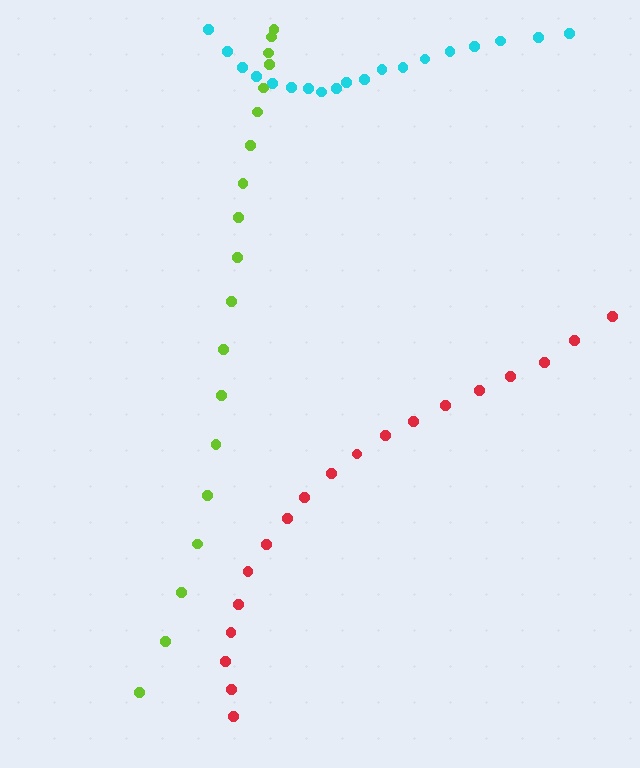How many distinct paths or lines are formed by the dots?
There are 3 distinct paths.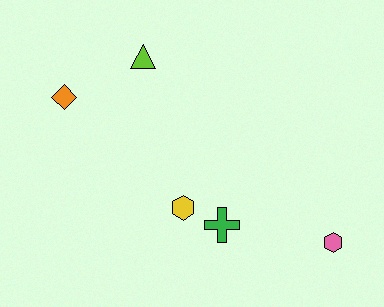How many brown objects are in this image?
There are no brown objects.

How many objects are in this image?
There are 5 objects.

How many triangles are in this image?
There is 1 triangle.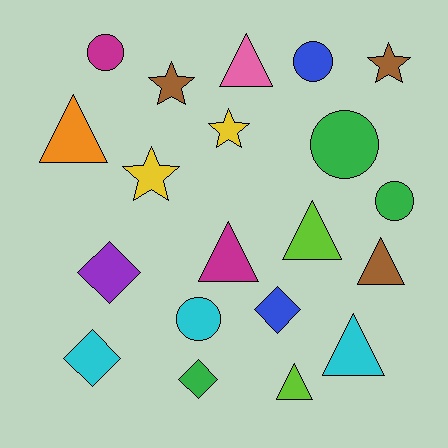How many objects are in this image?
There are 20 objects.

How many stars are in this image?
There are 4 stars.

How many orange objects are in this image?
There is 1 orange object.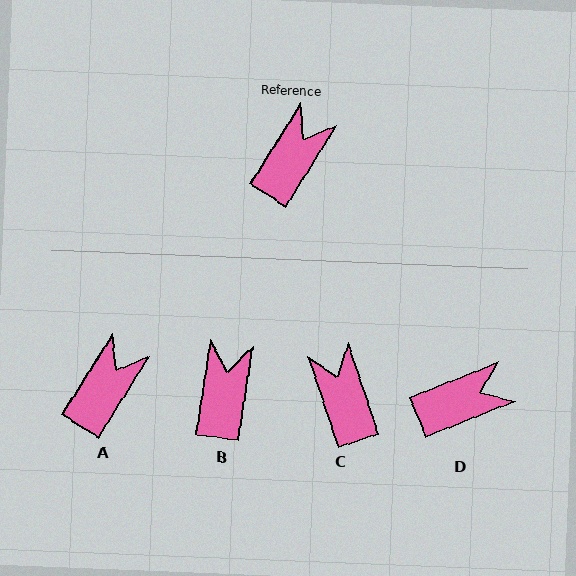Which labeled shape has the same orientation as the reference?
A.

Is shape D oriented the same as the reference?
No, it is off by about 36 degrees.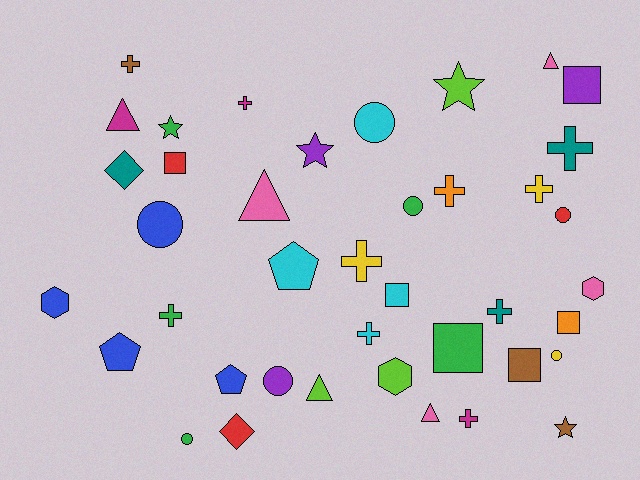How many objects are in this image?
There are 40 objects.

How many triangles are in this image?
There are 5 triangles.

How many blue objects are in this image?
There are 4 blue objects.